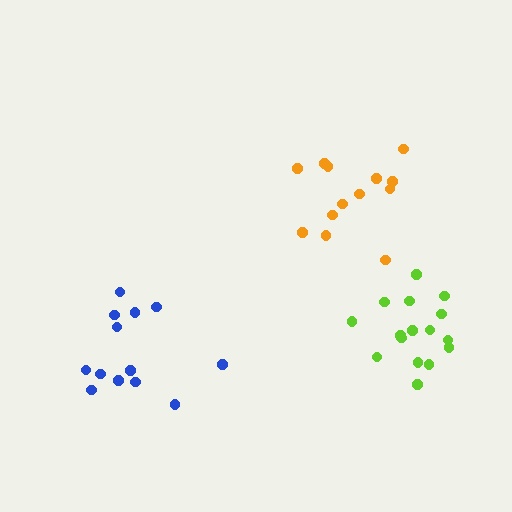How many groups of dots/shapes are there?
There are 3 groups.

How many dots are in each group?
Group 1: 13 dots, Group 2: 13 dots, Group 3: 16 dots (42 total).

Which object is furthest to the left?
The blue cluster is leftmost.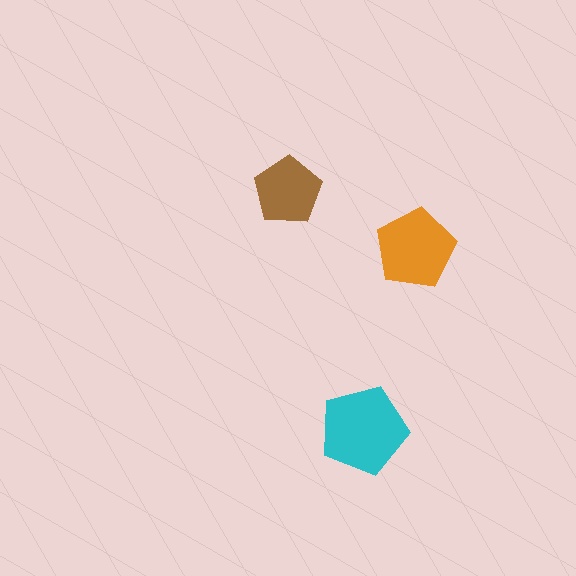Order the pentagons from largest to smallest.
the cyan one, the orange one, the brown one.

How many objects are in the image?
There are 3 objects in the image.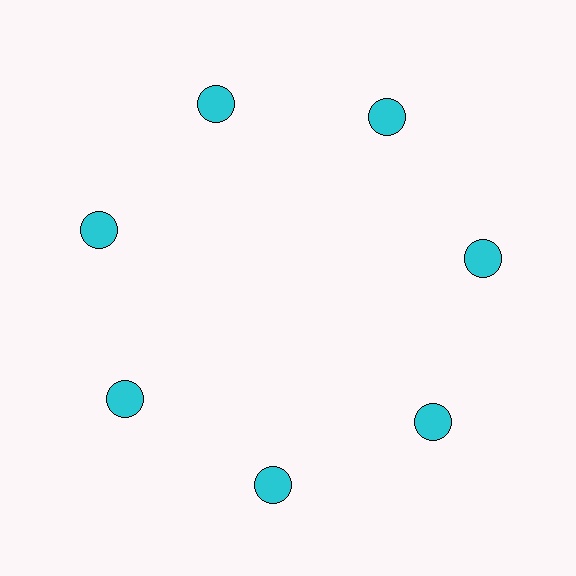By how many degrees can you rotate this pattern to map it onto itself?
The pattern maps onto itself every 51 degrees of rotation.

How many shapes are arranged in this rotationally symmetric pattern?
There are 7 shapes, arranged in 7 groups of 1.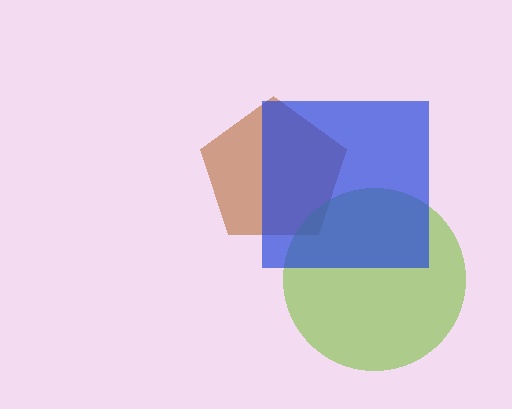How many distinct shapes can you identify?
There are 3 distinct shapes: a brown pentagon, a lime circle, a blue square.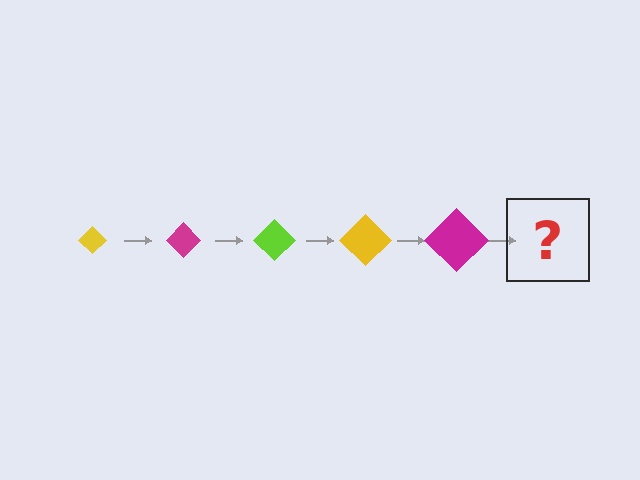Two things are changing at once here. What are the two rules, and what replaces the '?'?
The two rules are that the diamond grows larger each step and the color cycles through yellow, magenta, and lime. The '?' should be a lime diamond, larger than the previous one.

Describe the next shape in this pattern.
It should be a lime diamond, larger than the previous one.